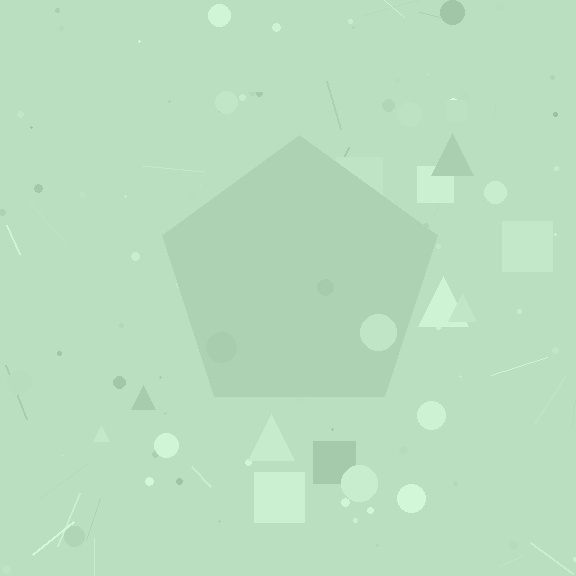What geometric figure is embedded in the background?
A pentagon is embedded in the background.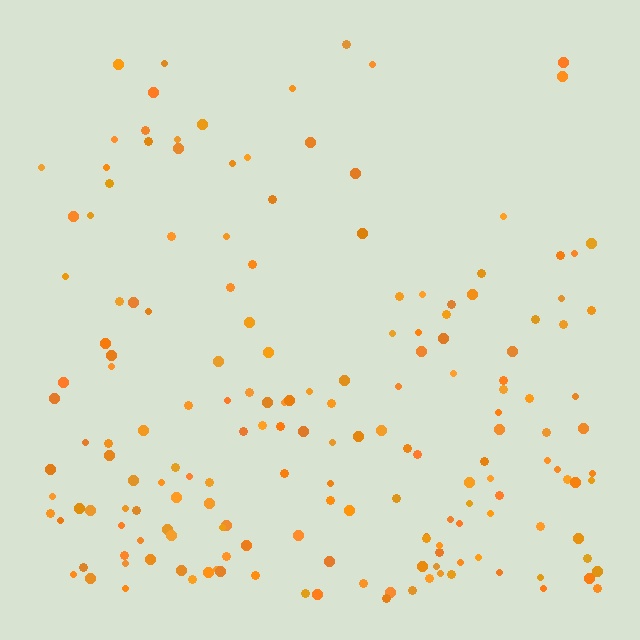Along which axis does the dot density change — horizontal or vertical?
Vertical.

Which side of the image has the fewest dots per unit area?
The top.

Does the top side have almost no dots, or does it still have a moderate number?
Still a moderate number, just noticeably fewer than the bottom.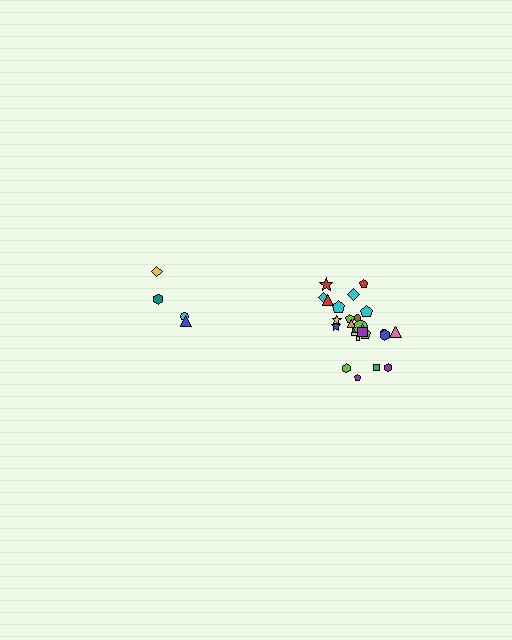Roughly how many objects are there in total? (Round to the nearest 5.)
Roughly 30 objects in total.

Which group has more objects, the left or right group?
The right group.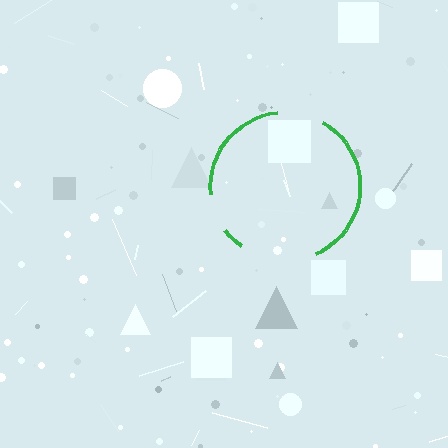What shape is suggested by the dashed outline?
The dashed outline suggests a circle.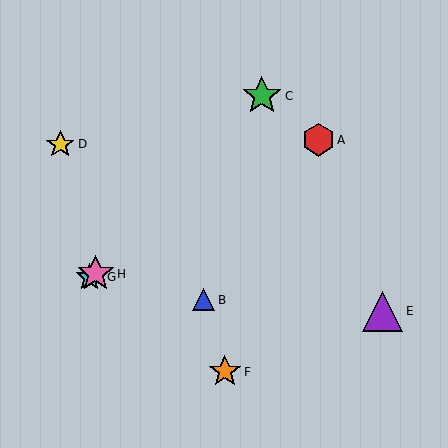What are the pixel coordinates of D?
Object D is at (60, 144).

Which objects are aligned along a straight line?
Objects A, G, H are aligned along a straight line.